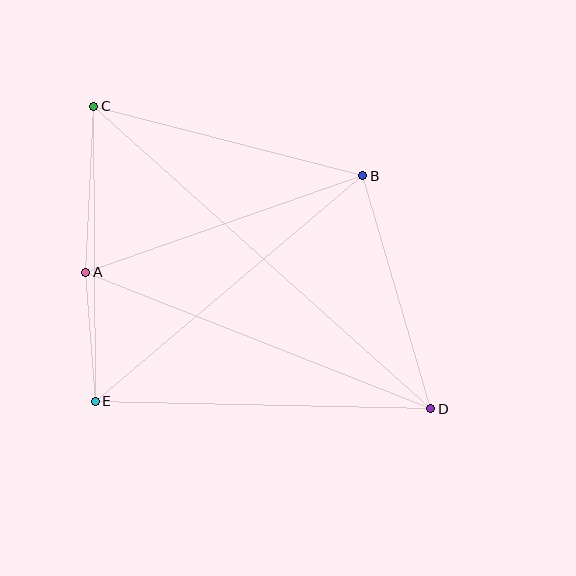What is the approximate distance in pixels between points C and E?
The distance between C and E is approximately 295 pixels.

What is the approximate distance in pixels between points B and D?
The distance between B and D is approximately 243 pixels.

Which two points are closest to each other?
Points A and E are closest to each other.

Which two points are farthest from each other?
Points C and D are farthest from each other.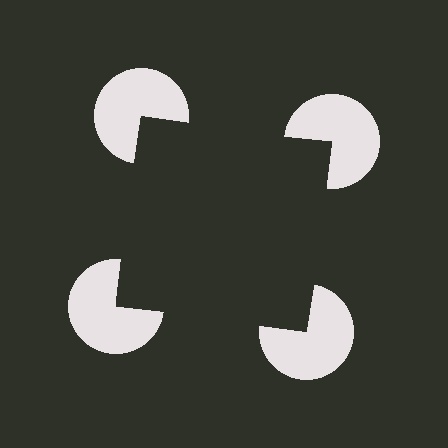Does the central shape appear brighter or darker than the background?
It typically appears slightly darker than the background, even though no actual brightness change is drawn.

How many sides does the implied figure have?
4 sides.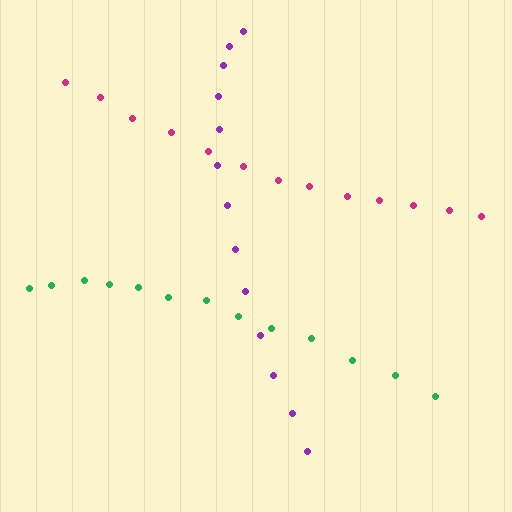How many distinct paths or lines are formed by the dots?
There are 3 distinct paths.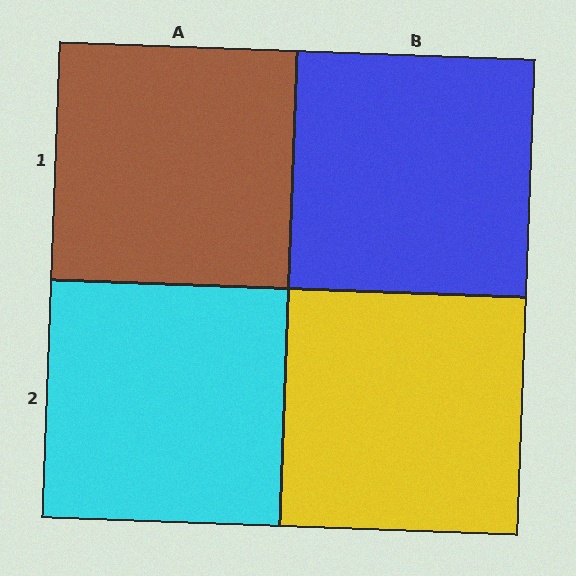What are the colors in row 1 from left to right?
Brown, blue.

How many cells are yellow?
1 cell is yellow.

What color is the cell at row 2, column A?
Cyan.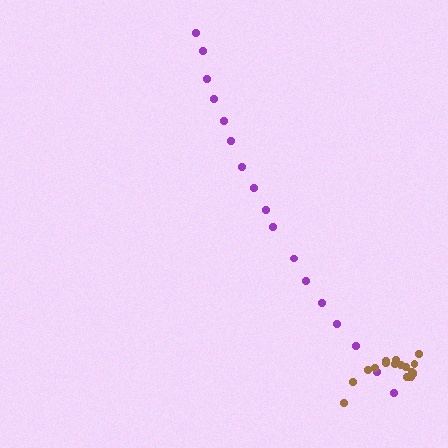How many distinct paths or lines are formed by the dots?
There are 2 distinct paths.